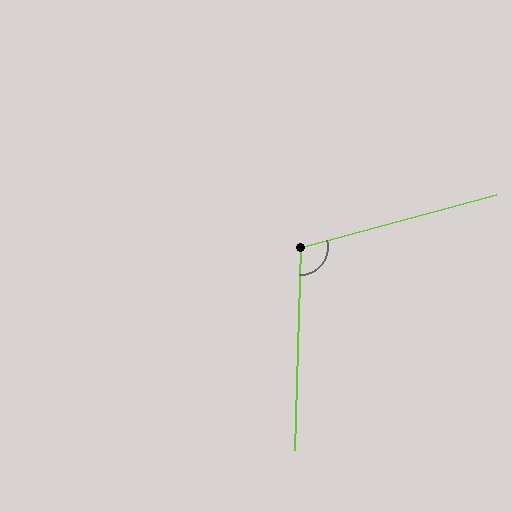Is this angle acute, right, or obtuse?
It is obtuse.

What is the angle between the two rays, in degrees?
Approximately 107 degrees.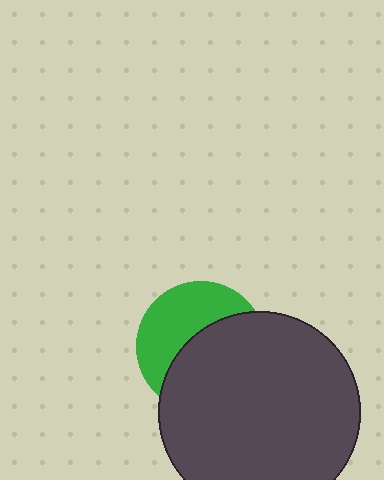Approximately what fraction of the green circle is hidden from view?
Roughly 56% of the green circle is hidden behind the dark gray circle.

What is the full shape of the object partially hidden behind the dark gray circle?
The partially hidden object is a green circle.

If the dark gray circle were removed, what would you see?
You would see the complete green circle.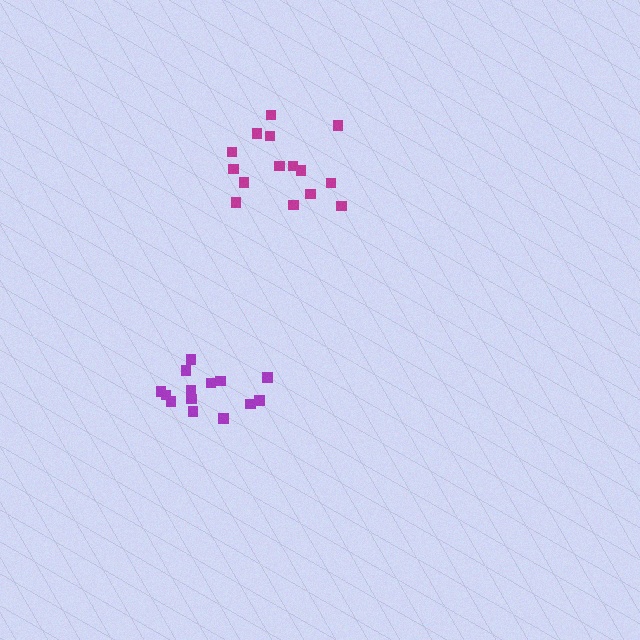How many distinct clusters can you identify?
There are 2 distinct clusters.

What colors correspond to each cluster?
The clusters are colored: magenta, purple.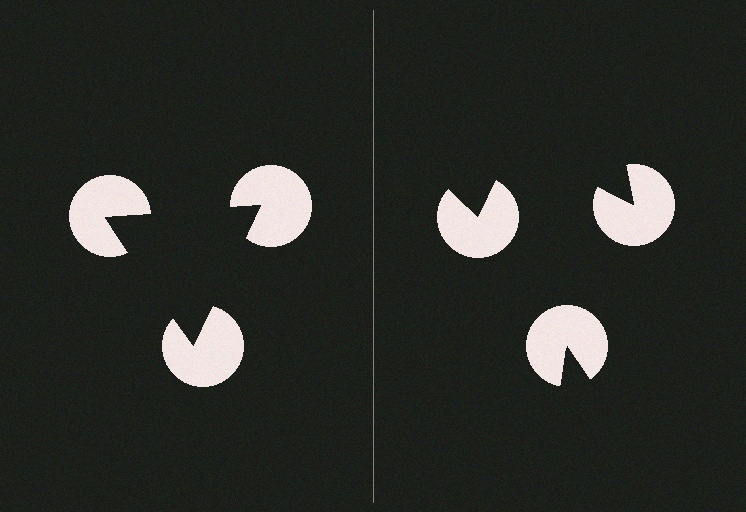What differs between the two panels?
The pac-man discs are positioned identically on both sides; only the wedge orientations differ. On the left they align to a triangle; on the right they are misaligned.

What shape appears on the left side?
An illusory triangle.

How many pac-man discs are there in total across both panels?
6 — 3 on each side.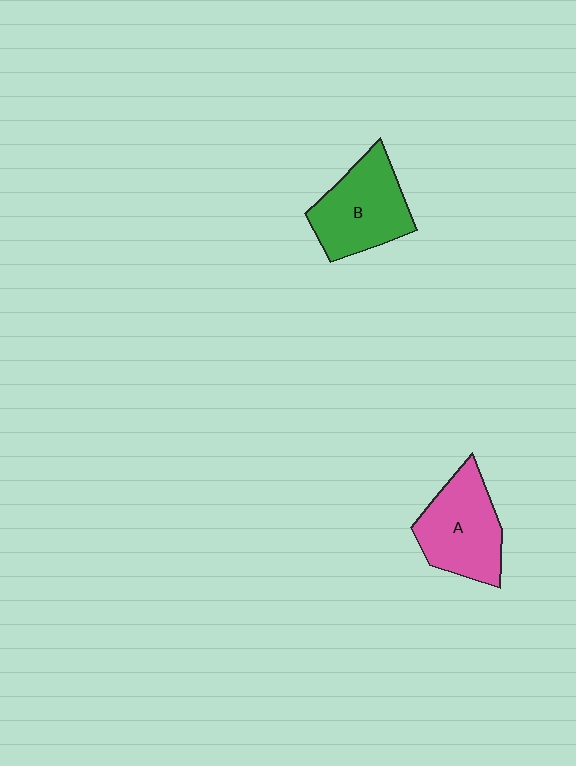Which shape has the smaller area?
Shape A (pink).